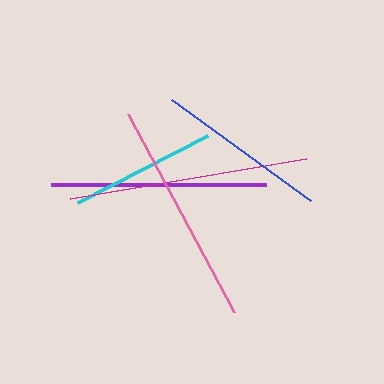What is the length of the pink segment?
The pink segment is approximately 224 pixels long.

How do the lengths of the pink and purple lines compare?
The pink and purple lines are approximately the same length.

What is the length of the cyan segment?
The cyan segment is approximately 145 pixels long.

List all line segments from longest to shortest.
From longest to shortest: magenta, pink, purple, blue, cyan.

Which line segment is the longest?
The magenta line is the longest at approximately 239 pixels.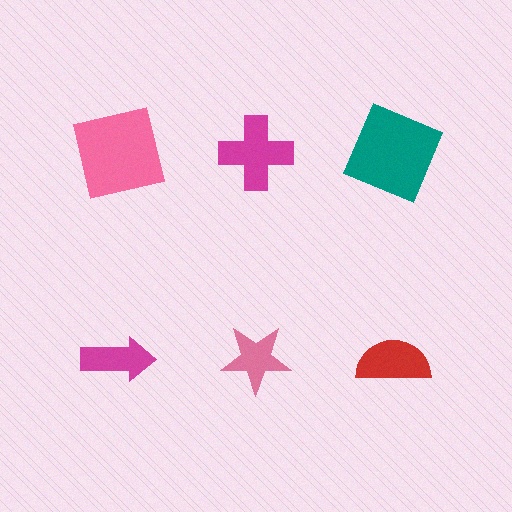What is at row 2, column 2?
A pink star.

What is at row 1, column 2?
A magenta cross.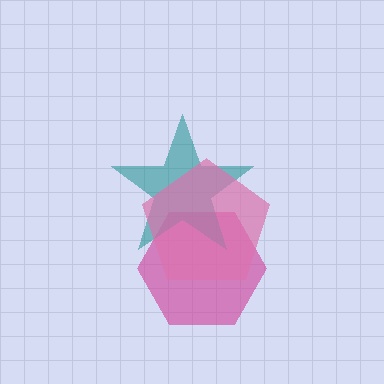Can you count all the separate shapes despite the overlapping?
Yes, there are 3 separate shapes.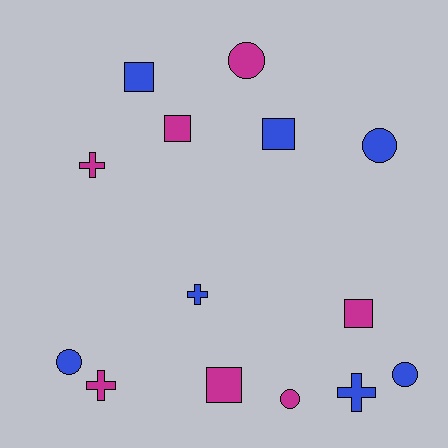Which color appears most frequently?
Blue, with 7 objects.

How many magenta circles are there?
There are 2 magenta circles.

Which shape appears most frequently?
Circle, with 5 objects.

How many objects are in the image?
There are 14 objects.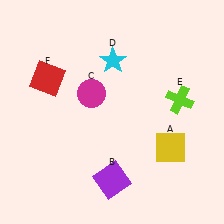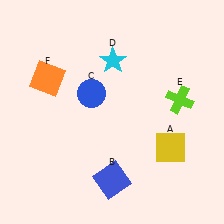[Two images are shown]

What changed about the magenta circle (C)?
In Image 1, C is magenta. In Image 2, it changed to blue.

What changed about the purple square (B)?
In Image 1, B is purple. In Image 2, it changed to blue.